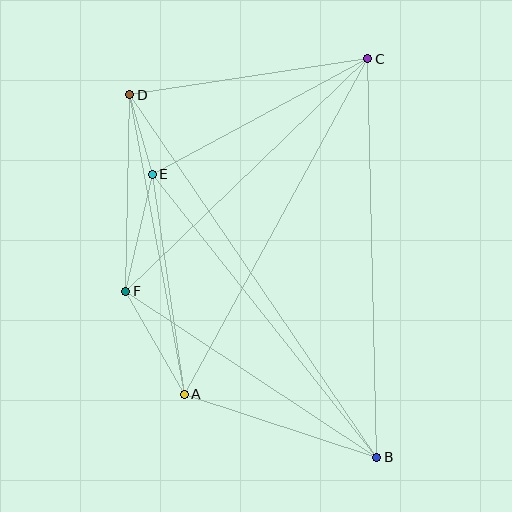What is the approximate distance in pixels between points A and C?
The distance between A and C is approximately 382 pixels.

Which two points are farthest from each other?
Points B and D are farthest from each other.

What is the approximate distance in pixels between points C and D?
The distance between C and D is approximately 241 pixels.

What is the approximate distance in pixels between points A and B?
The distance between A and B is approximately 202 pixels.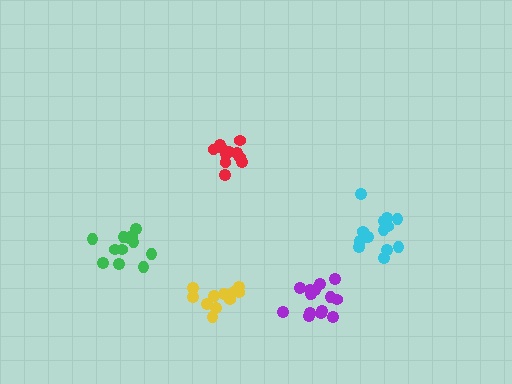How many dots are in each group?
Group 1: 13 dots, Group 2: 13 dots, Group 3: 11 dots, Group 4: 15 dots, Group 5: 12 dots (64 total).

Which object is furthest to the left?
The green cluster is leftmost.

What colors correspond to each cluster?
The clusters are colored: red, cyan, yellow, purple, green.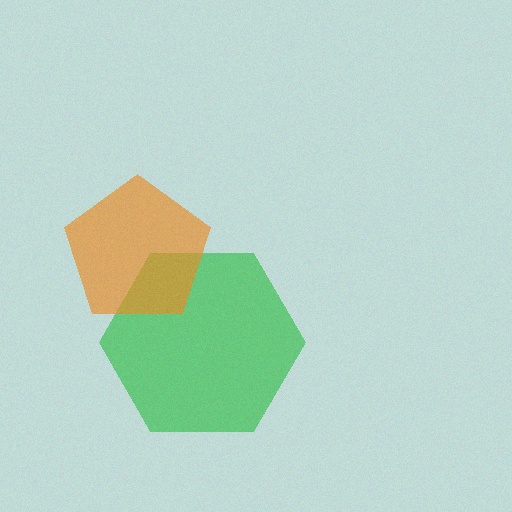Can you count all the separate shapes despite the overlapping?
Yes, there are 2 separate shapes.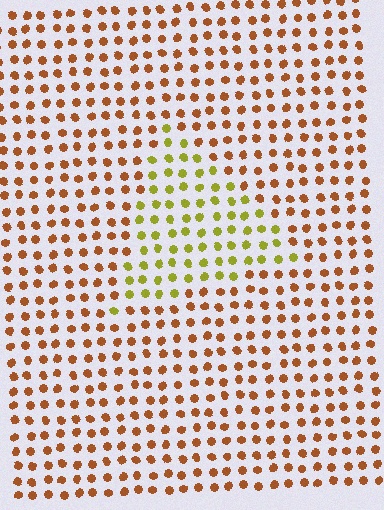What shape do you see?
I see a triangle.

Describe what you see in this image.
The image is filled with small brown elements in a uniform arrangement. A triangle-shaped region is visible where the elements are tinted to a slightly different hue, forming a subtle color boundary.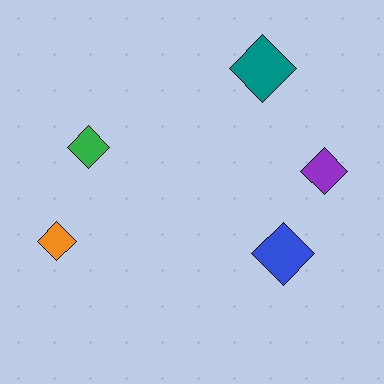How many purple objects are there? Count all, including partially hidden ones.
There is 1 purple object.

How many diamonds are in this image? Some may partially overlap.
There are 5 diamonds.